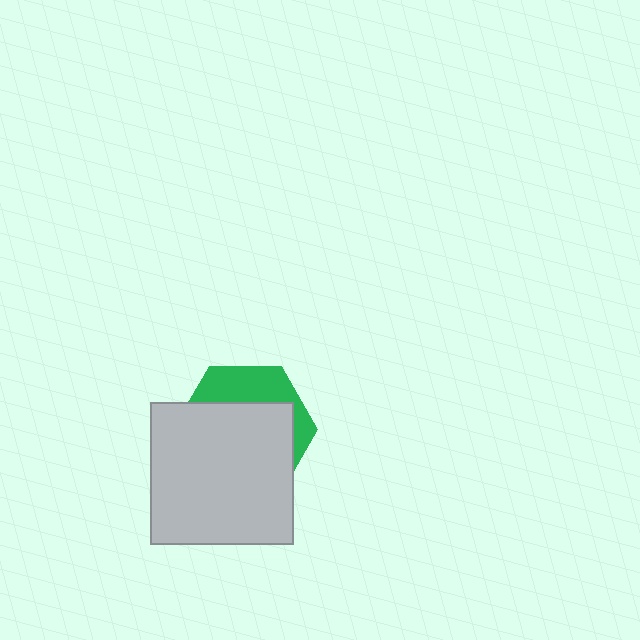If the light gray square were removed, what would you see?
You would see the complete green hexagon.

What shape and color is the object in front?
The object in front is a light gray square.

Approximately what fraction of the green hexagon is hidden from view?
Roughly 69% of the green hexagon is hidden behind the light gray square.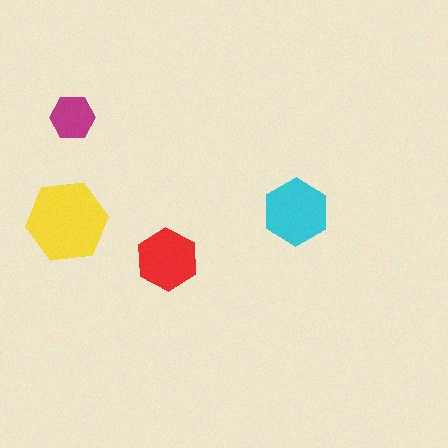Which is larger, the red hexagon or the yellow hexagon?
The yellow one.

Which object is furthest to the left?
The yellow hexagon is leftmost.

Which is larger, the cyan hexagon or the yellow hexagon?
The yellow one.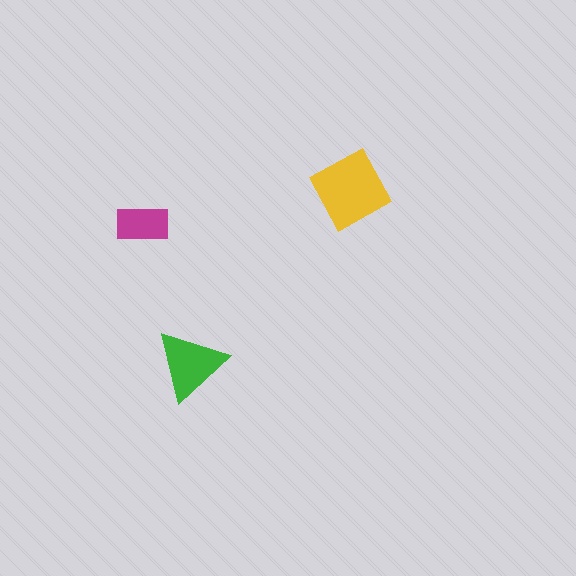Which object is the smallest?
The magenta rectangle.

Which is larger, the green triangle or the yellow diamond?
The yellow diamond.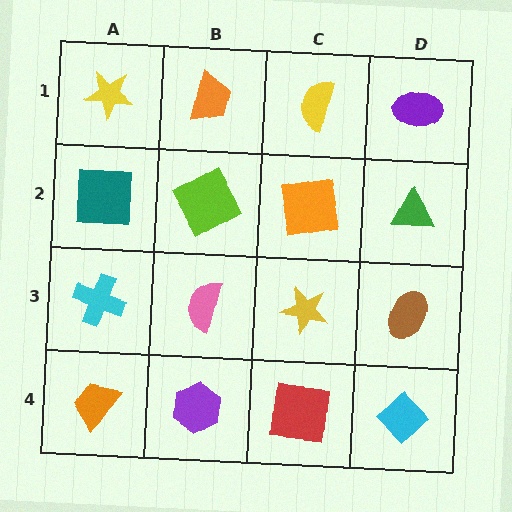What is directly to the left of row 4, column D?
A red square.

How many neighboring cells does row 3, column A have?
3.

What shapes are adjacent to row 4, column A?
A cyan cross (row 3, column A), a purple hexagon (row 4, column B).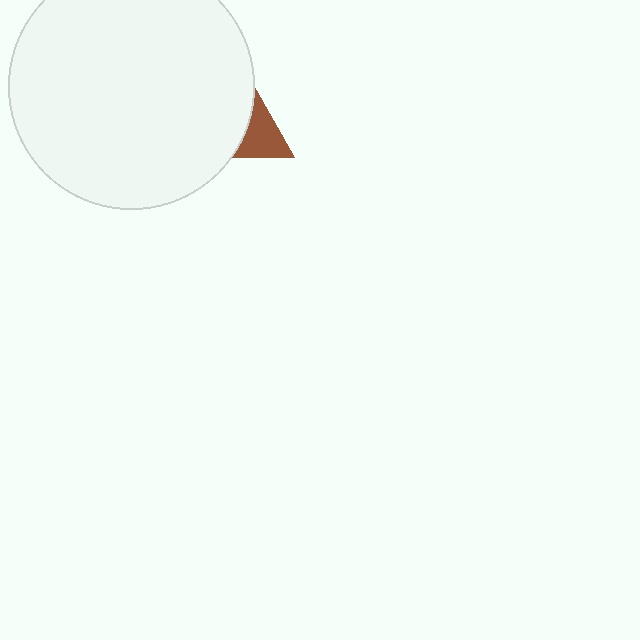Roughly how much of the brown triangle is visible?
A small part of it is visible (roughly 31%).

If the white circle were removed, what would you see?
You would see the complete brown triangle.